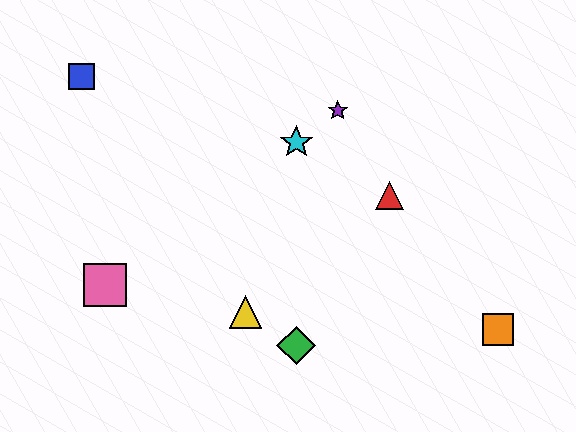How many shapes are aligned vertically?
2 shapes (the green diamond, the cyan star) are aligned vertically.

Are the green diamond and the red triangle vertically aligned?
No, the green diamond is at x≈296 and the red triangle is at x≈390.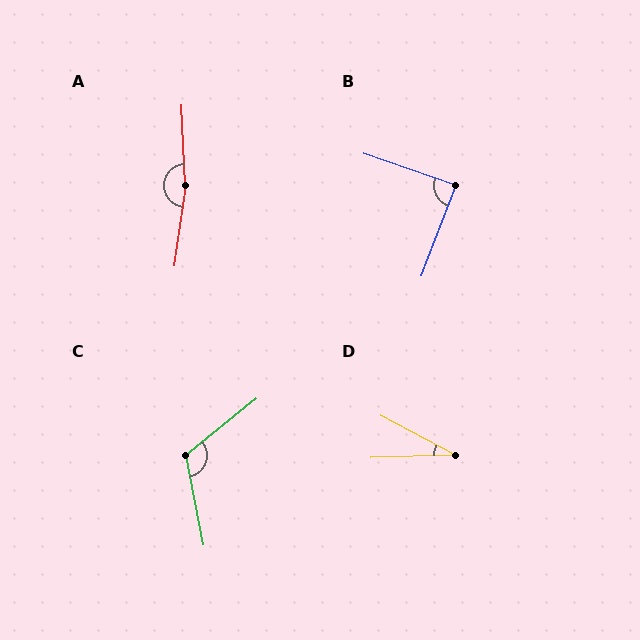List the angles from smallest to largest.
D (30°), B (88°), C (118°), A (169°).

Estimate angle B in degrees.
Approximately 88 degrees.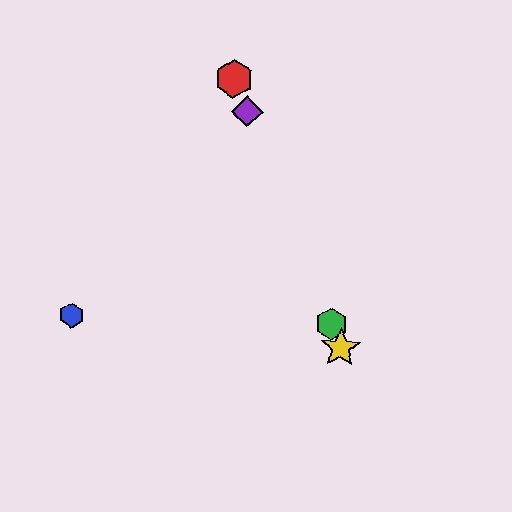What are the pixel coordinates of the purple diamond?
The purple diamond is at (247, 111).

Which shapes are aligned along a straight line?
The red hexagon, the green hexagon, the yellow star, the purple diamond are aligned along a straight line.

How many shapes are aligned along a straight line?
4 shapes (the red hexagon, the green hexagon, the yellow star, the purple diamond) are aligned along a straight line.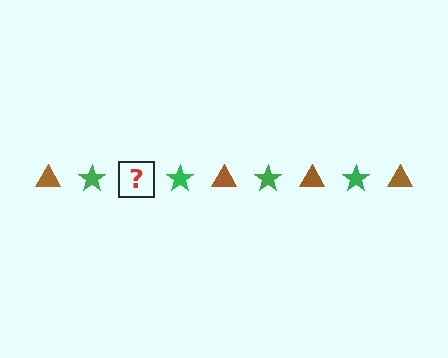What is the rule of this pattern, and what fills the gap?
The rule is that the pattern alternates between brown triangle and green star. The gap should be filled with a brown triangle.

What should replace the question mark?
The question mark should be replaced with a brown triangle.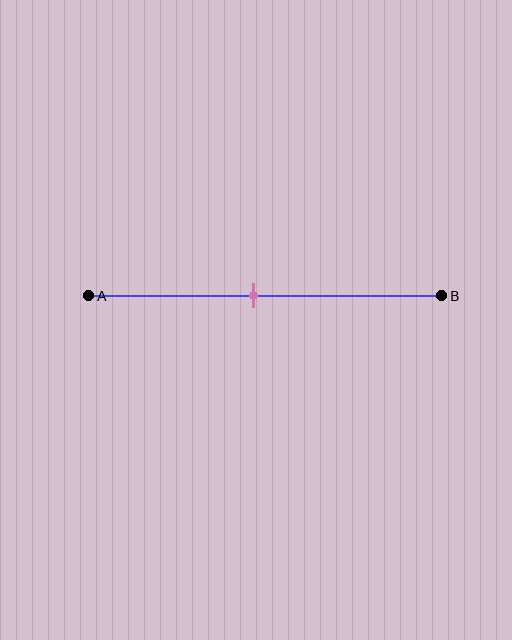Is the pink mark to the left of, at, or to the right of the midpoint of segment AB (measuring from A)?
The pink mark is to the left of the midpoint of segment AB.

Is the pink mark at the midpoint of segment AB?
No, the mark is at about 45% from A, not at the 50% midpoint.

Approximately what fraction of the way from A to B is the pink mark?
The pink mark is approximately 45% of the way from A to B.